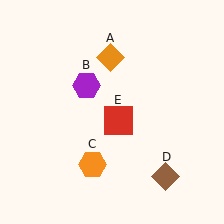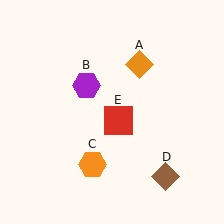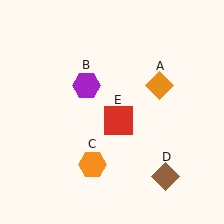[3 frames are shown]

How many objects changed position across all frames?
1 object changed position: orange diamond (object A).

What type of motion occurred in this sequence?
The orange diamond (object A) rotated clockwise around the center of the scene.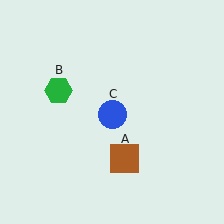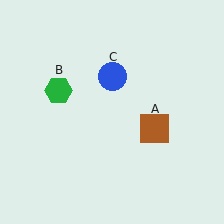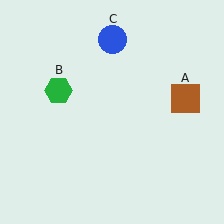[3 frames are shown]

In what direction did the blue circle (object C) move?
The blue circle (object C) moved up.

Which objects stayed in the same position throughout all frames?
Green hexagon (object B) remained stationary.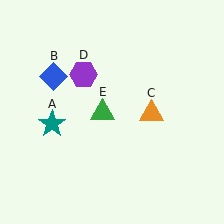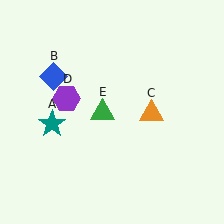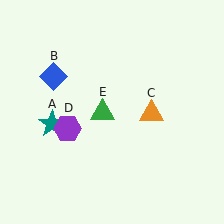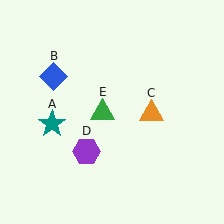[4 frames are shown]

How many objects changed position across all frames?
1 object changed position: purple hexagon (object D).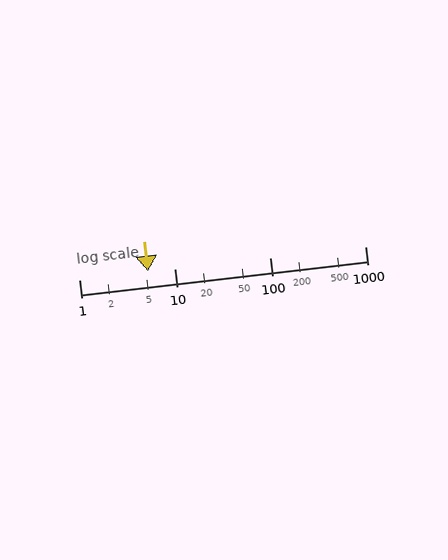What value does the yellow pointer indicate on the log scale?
The pointer indicates approximately 5.3.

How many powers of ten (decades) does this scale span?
The scale spans 3 decades, from 1 to 1000.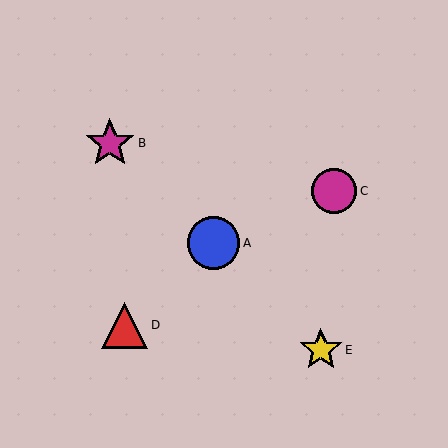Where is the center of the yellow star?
The center of the yellow star is at (321, 350).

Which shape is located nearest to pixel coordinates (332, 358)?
The yellow star (labeled E) at (321, 350) is nearest to that location.